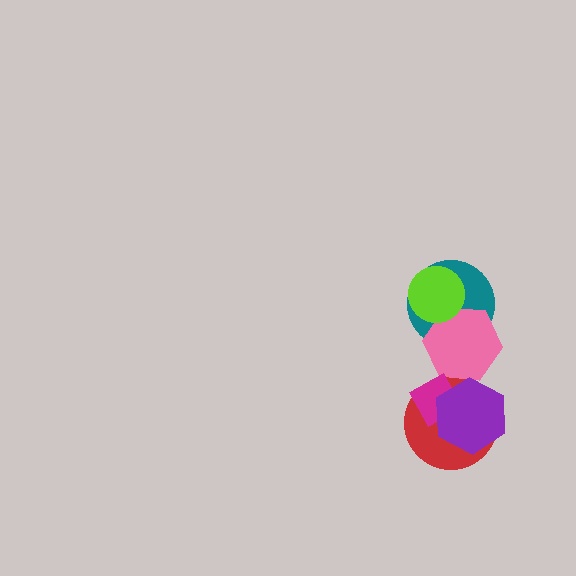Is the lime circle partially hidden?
No, no other shape covers it.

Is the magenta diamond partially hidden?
Yes, it is partially covered by another shape.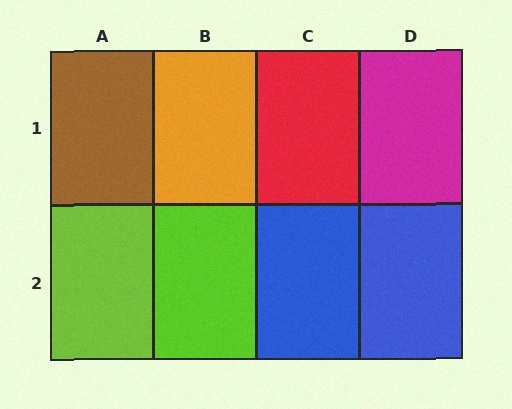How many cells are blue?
2 cells are blue.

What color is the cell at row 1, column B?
Orange.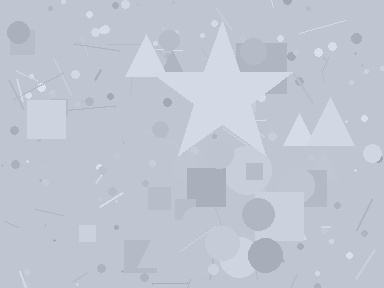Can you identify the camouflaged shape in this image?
The camouflaged shape is a star.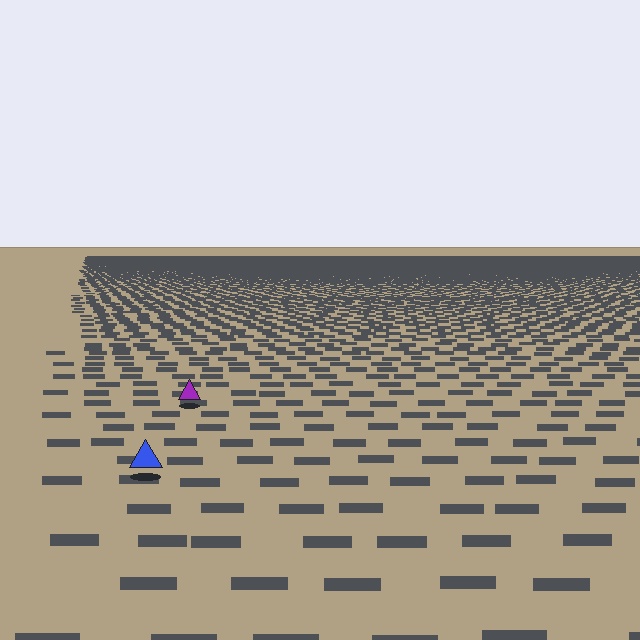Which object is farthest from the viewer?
The purple triangle is farthest from the viewer. It appears smaller and the ground texture around it is denser.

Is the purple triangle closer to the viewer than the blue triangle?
No. The blue triangle is closer — you can tell from the texture gradient: the ground texture is coarser near it.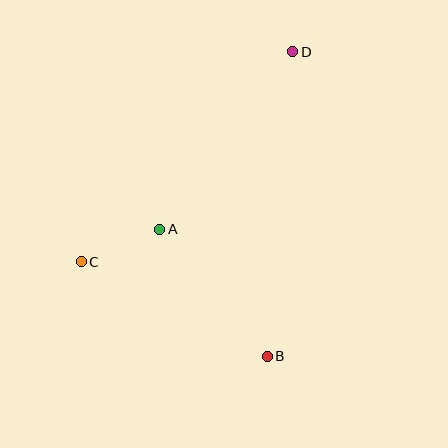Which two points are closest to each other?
Points A and C are closest to each other.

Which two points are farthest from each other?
Points B and D are farthest from each other.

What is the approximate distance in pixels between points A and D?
The distance between A and D is approximately 222 pixels.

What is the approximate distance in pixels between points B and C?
The distance between B and C is approximately 209 pixels.